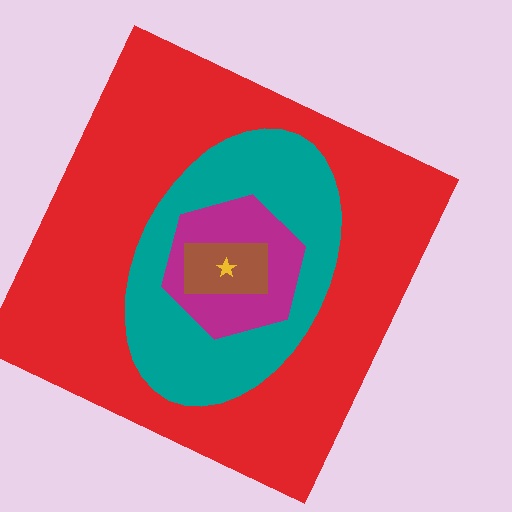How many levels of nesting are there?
5.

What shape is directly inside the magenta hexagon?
The brown rectangle.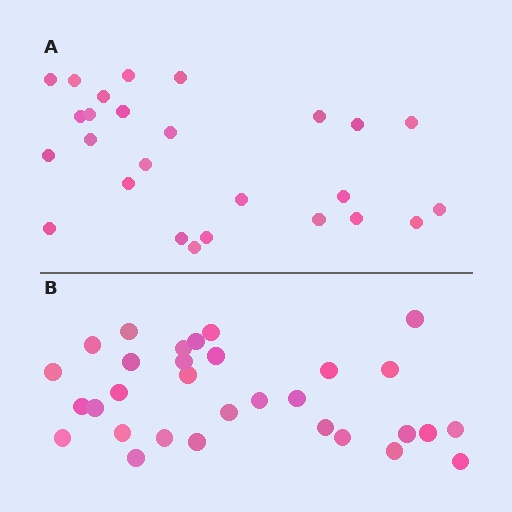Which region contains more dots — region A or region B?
Region B (the bottom region) has more dots.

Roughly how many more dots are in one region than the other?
Region B has about 5 more dots than region A.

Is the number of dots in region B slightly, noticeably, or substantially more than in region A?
Region B has only slightly more — the two regions are fairly close. The ratio is roughly 1.2 to 1.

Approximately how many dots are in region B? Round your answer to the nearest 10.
About 30 dots. (The exact count is 31, which rounds to 30.)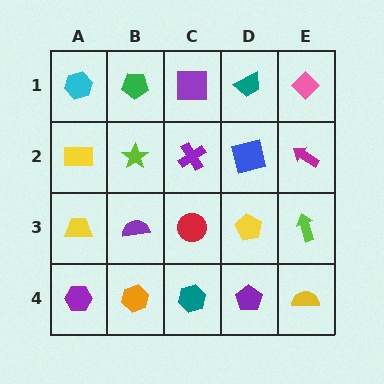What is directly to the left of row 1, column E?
A teal trapezoid.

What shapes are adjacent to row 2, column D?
A teal trapezoid (row 1, column D), a yellow pentagon (row 3, column D), a purple cross (row 2, column C), a magenta arrow (row 2, column E).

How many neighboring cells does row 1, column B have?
3.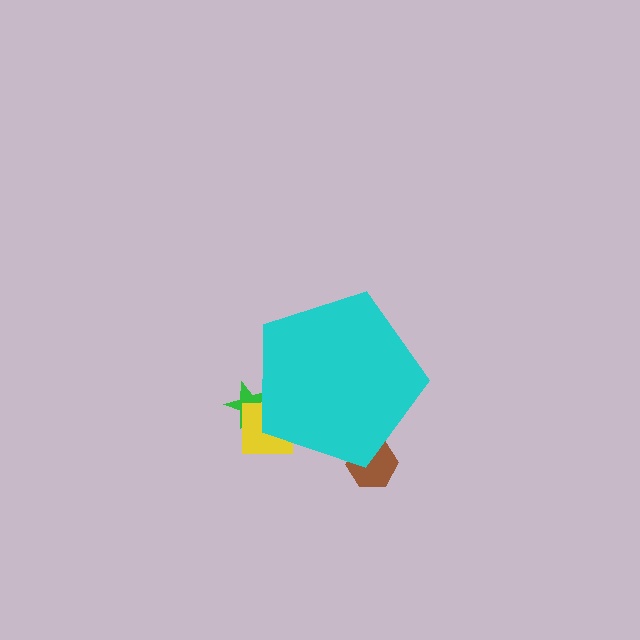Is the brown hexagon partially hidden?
Yes, the brown hexagon is partially hidden behind the cyan pentagon.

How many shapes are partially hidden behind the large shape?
3 shapes are partially hidden.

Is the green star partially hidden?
Yes, the green star is partially hidden behind the cyan pentagon.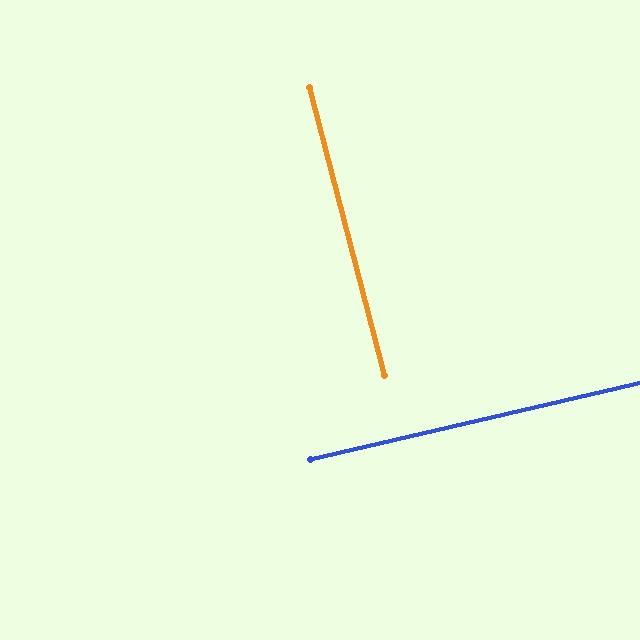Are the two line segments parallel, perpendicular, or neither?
Perpendicular — they meet at approximately 88°.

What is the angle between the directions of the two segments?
Approximately 88 degrees.